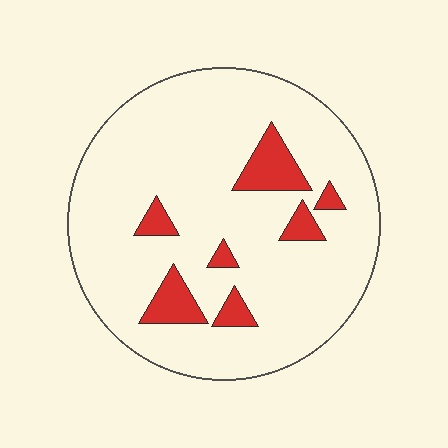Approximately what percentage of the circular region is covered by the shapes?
Approximately 10%.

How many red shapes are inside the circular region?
7.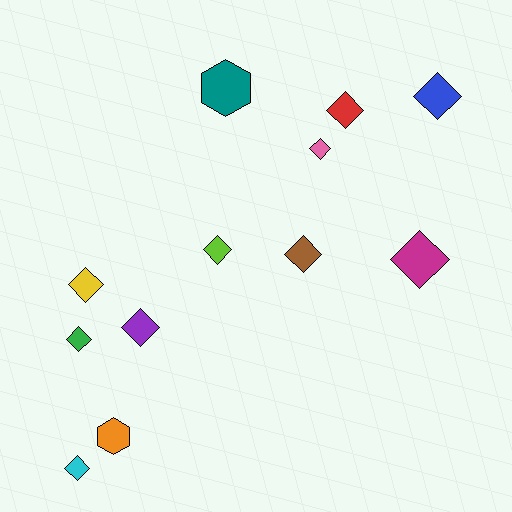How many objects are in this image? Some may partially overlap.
There are 12 objects.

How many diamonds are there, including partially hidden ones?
There are 10 diamonds.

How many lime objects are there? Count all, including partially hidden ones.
There is 1 lime object.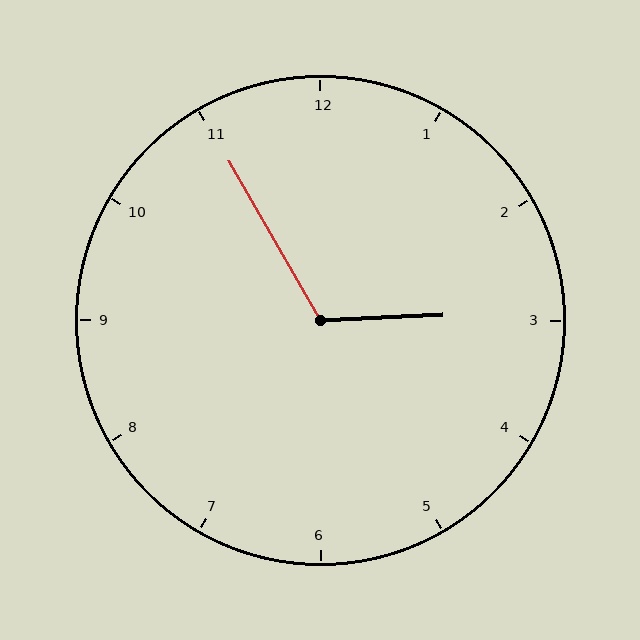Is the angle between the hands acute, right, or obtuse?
It is obtuse.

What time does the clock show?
2:55.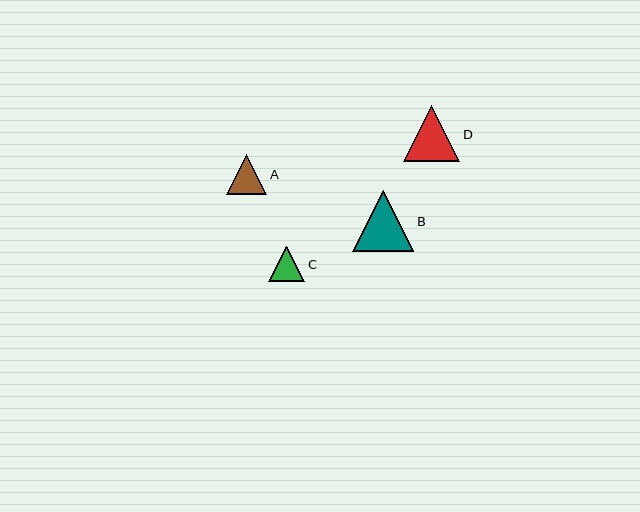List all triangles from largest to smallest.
From largest to smallest: B, D, A, C.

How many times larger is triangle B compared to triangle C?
Triangle B is approximately 1.7 times the size of triangle C.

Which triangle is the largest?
Triangle B is the largest with a size of approximately 61 pixels.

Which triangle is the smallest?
Triangle C is the smallest with a size of approximately 36 pixels.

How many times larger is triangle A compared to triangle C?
Triangle A is approximately 1.1 times the size of triangle C.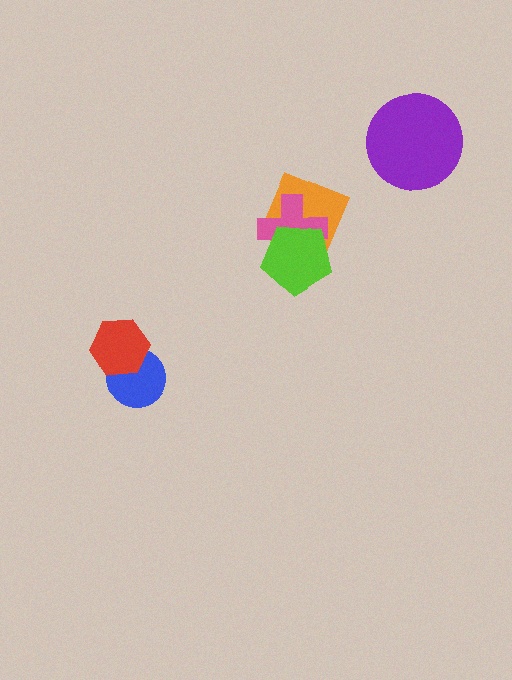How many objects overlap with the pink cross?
2 objects overlap with the pink cross.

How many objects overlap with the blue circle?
1 object overlaps with the blue circle.